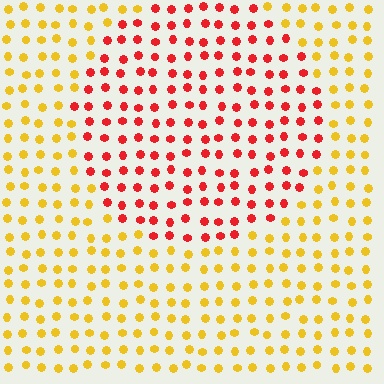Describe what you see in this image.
The image is filled with small yellow elements in a uniform arrangement. A circle-shaped region is visible where the elements are tinted to a slightly different hue, forming a subtle color boundary.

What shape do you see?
I see a circle.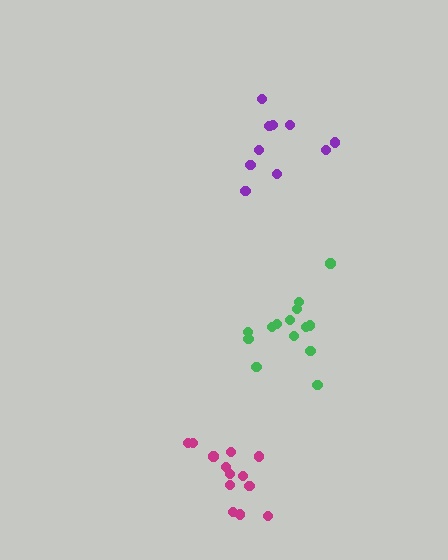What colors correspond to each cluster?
The clusters are colored: purple, magenta, green.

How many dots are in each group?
Group 1: 10 dots, Group 2: 13 dots, Group 3: 14 dots (37 total).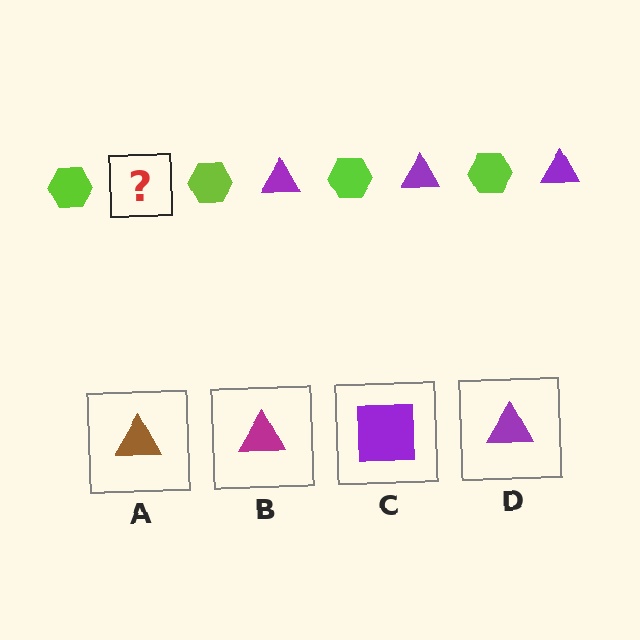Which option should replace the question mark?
Option D.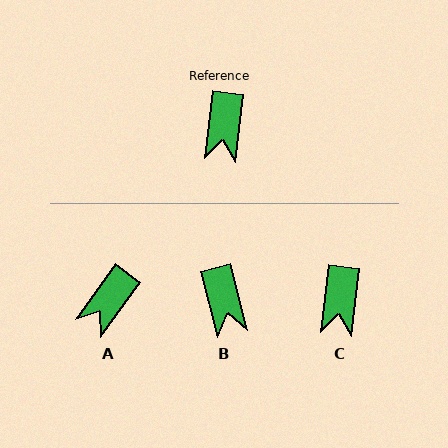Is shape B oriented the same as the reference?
No, it is off by about 21 degrees.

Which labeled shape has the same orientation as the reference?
C.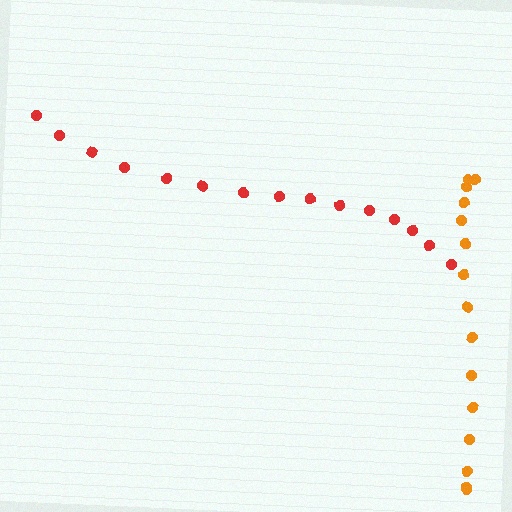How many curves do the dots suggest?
There are 2 distinct paths.